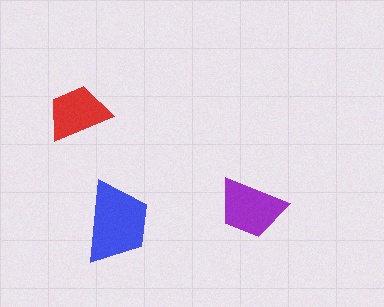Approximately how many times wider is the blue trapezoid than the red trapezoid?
About 1.5 times wider.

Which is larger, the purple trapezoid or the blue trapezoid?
The blue one.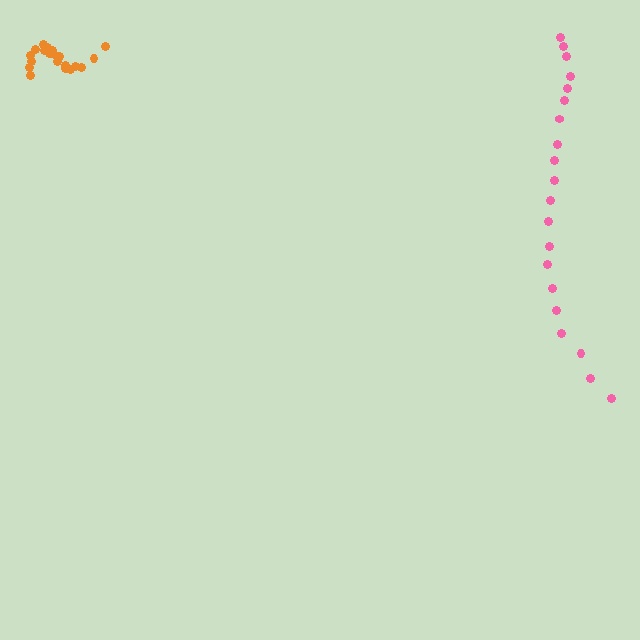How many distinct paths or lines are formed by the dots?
There are 2 distinct paths.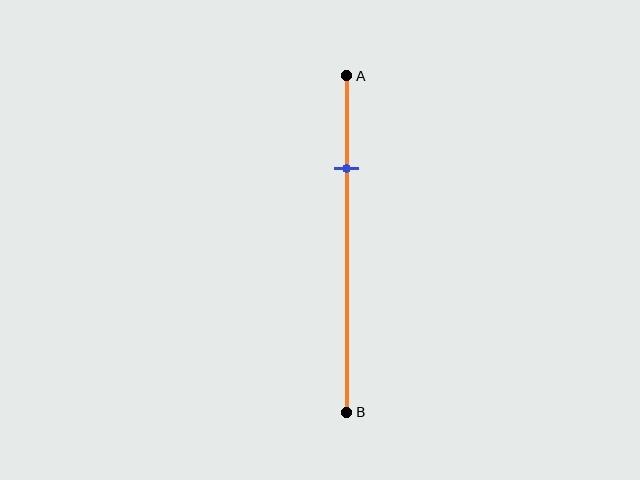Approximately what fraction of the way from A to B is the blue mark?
The blue mark is approximately 30% of the way from A to B.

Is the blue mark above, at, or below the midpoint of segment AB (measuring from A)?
The blue mark is above the midpoint of segment AB.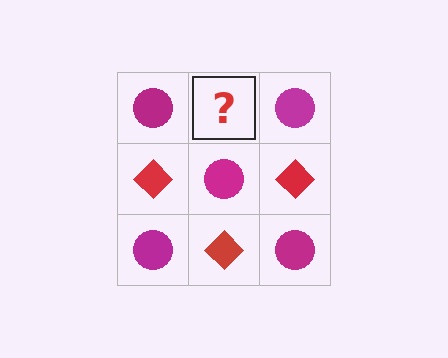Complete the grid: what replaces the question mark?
The question mark should be replaced with a red diamond.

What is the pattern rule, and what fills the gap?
The rule is that it alternates magenta circle and red diamond in a checkerboard pattern. The gap should be filled with a red diamond.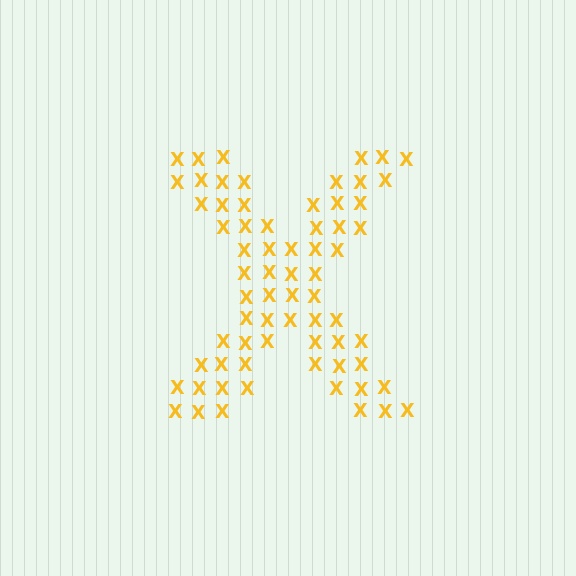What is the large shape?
The large shape is the letter X.